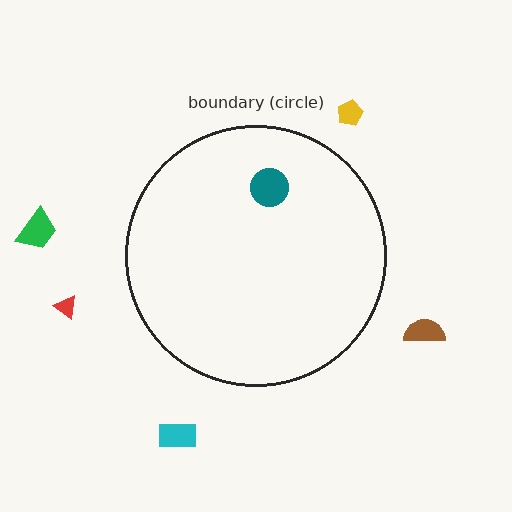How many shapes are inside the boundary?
1 inside, 5 outside.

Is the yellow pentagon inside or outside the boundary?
Outside.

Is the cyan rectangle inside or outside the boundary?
Outside.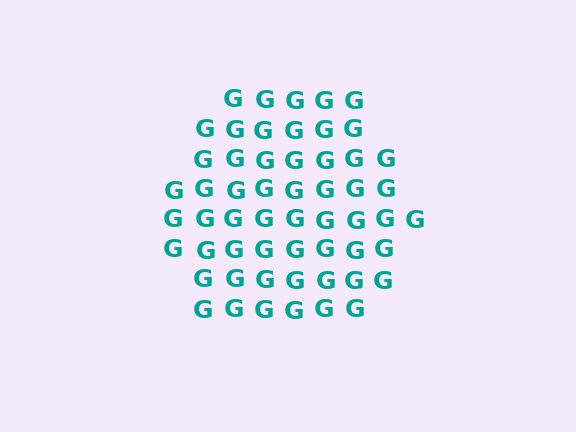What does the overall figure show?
The overall figure shows a hexagon.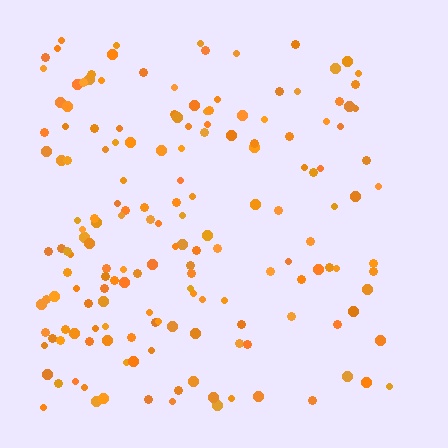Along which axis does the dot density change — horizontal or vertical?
Horizontal.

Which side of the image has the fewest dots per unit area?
The right.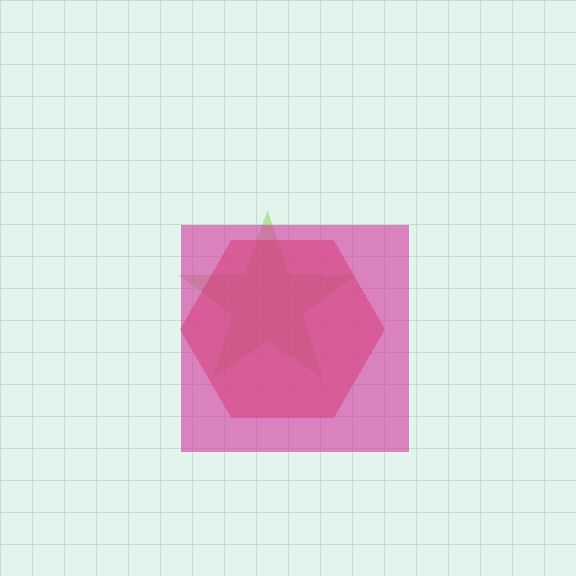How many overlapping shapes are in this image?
There are 3 overlapping shapes in the image.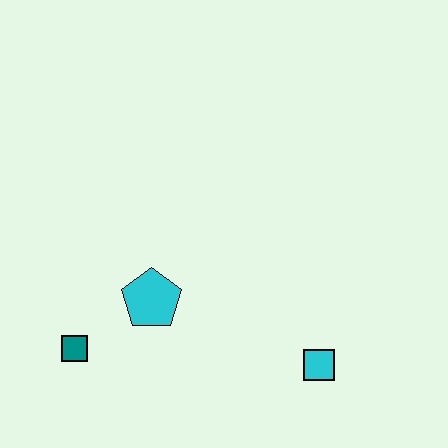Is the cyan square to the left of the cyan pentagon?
No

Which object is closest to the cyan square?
The cyan pentagon is closest to the cyan square.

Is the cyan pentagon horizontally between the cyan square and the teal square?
Yes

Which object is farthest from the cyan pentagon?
The cyan square is farthest from the cyan pentagon.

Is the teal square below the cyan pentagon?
Yes